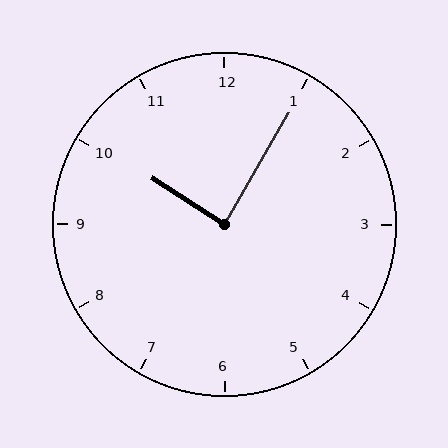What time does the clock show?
10:05.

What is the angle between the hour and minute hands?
Approximately 88 degrees.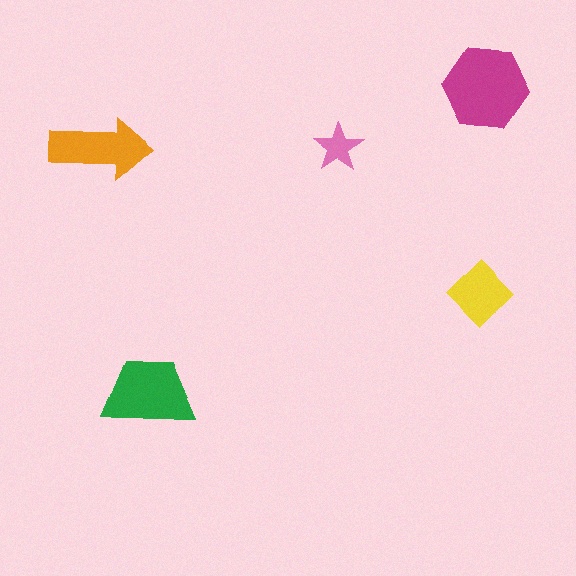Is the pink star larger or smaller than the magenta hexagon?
Smaller.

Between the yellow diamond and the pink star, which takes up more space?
The yellow diamond.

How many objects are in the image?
There are 5 objects in the image.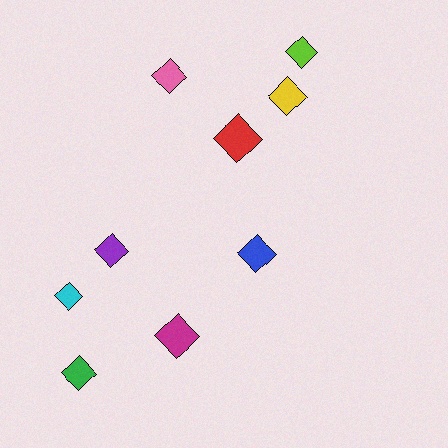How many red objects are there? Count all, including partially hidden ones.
There is 1 red object.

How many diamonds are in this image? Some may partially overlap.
There are 9 diamonds.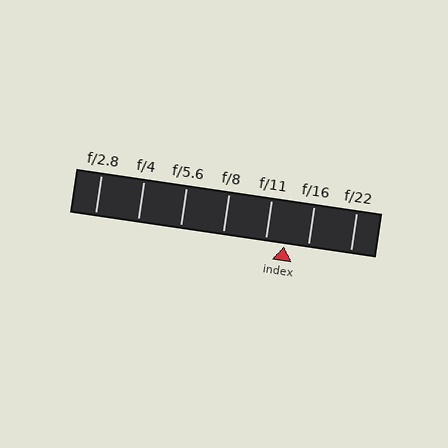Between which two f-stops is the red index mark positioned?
The index mark is between f/11 and f/16.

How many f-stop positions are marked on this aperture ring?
There are 7 f-stop positions marked.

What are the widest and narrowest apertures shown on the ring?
The widest aperture shown is f/2.8 and the narrowest is f/22.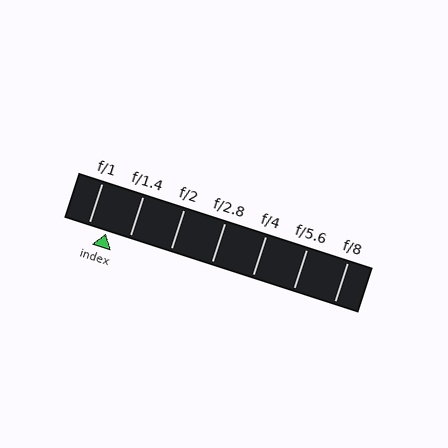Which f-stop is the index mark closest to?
The index mark is closest to f/1.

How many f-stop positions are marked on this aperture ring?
There are 7 f-stop positions marked.